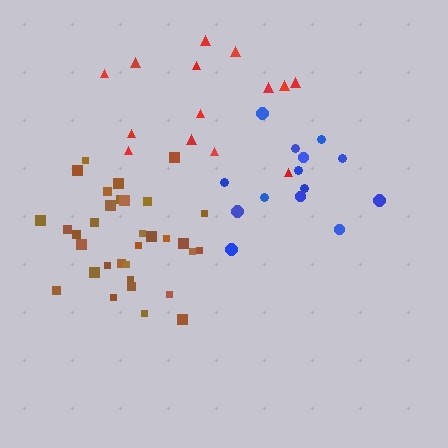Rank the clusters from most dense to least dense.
brown, red, blue.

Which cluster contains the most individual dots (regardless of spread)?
Brown (33).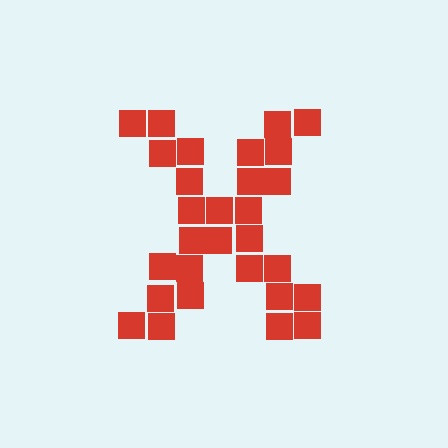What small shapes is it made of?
It is made of small squares.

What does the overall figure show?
The overall figure shows the letter X.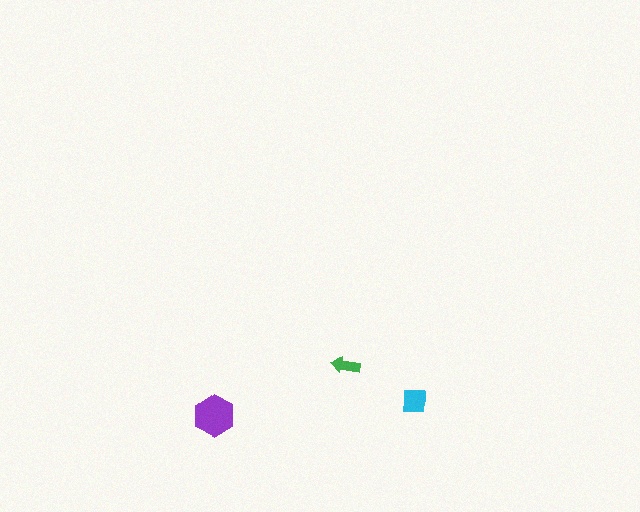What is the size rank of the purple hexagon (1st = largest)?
1st.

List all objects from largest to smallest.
The purple hexagon, the cyan square, the green arrow.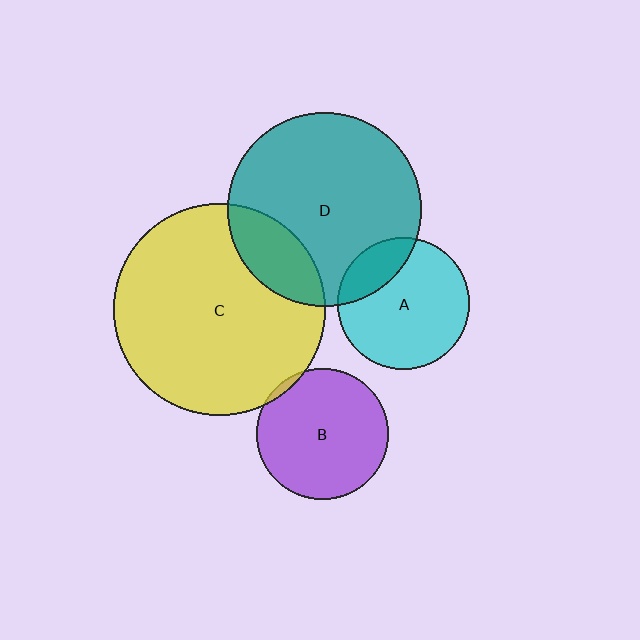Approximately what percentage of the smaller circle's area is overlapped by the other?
Approximately 20%.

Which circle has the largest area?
Circle C (yellow).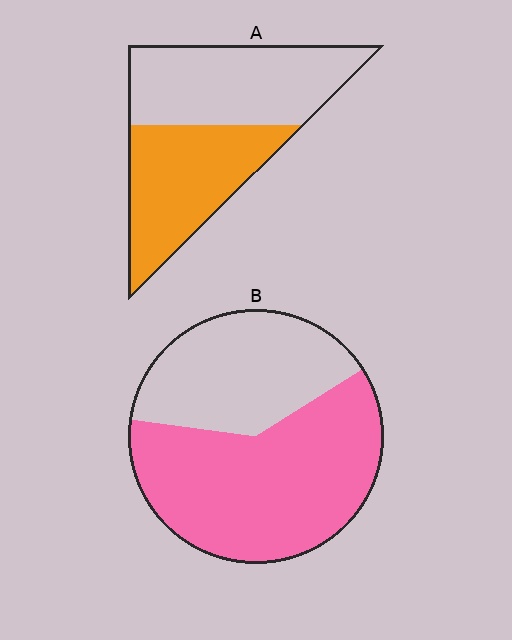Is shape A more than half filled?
Roughly half.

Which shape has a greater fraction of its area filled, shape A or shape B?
Shape B.